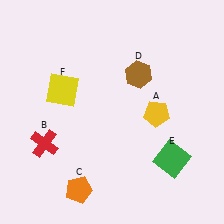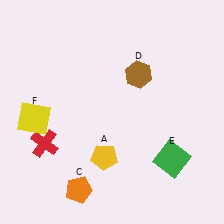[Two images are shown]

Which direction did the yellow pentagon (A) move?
The yellow pentagon (A) moved left.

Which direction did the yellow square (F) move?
The yellow square (F) moved down.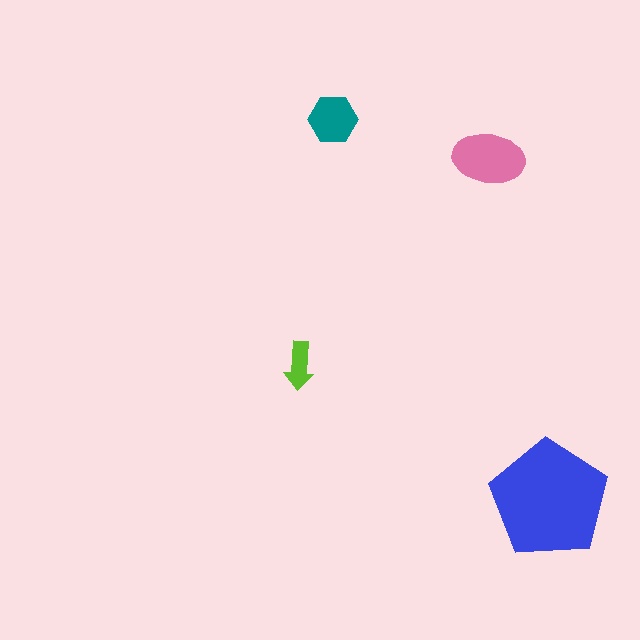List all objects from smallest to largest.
The lime arrow, the teal hexagon, the pink ellipse, the blue pentagon.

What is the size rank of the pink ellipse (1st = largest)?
2nd.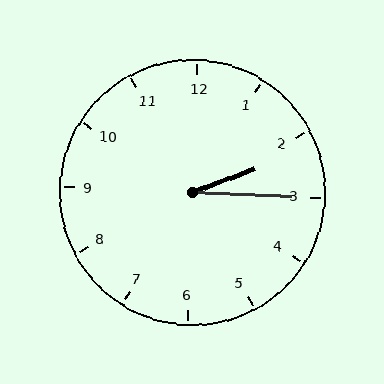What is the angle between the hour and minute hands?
Approximately 22 degrees.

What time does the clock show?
2:15.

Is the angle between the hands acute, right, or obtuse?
It is acute.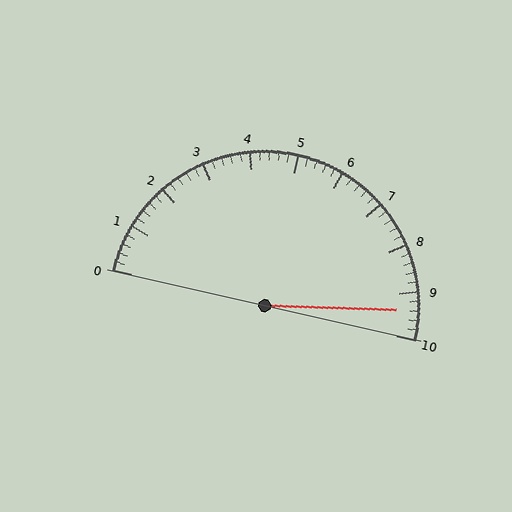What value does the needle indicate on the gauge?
The needle indicates approximately 9.4.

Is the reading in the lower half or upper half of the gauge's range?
The reading is in the upper half of the range (0 to 10).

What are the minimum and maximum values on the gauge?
The gauge ranges from 0 to 10.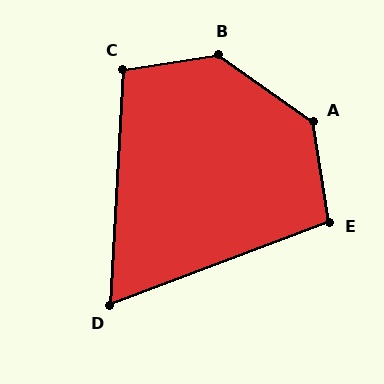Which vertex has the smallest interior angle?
D, at approximately 66 degrees.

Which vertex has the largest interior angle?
B, at approximately 135 degrees.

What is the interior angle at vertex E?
Approximately 102 degrees (obtuse).